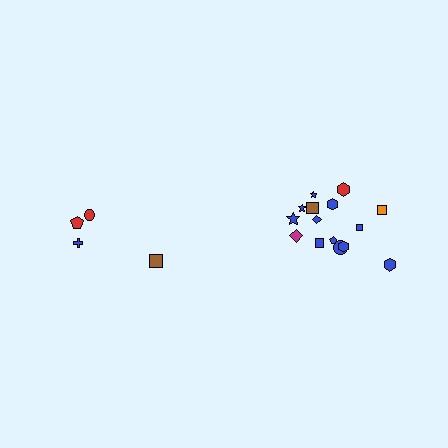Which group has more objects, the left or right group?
The right group.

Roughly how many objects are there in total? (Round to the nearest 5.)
Roughly 20 objects in total.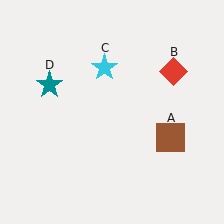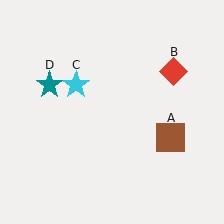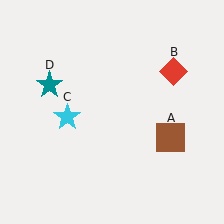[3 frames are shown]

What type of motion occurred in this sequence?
The cyan star (object C) rotated counterclockwise around the center of the scene.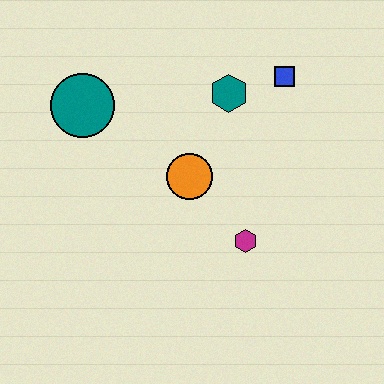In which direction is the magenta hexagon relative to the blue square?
The magenta hexagon is below the blue square.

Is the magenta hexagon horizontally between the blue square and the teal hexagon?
Yes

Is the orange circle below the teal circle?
Yes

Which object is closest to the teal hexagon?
The blue square is closest to the teal hexagon.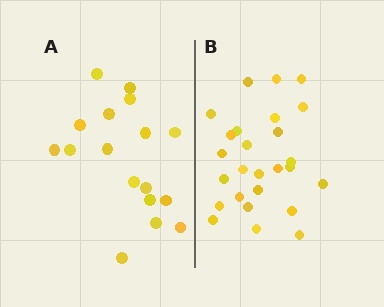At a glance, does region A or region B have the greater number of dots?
Region B (the right region) has more dots.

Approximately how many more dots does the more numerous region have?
Region B has roughly 8 or so more dots than region A.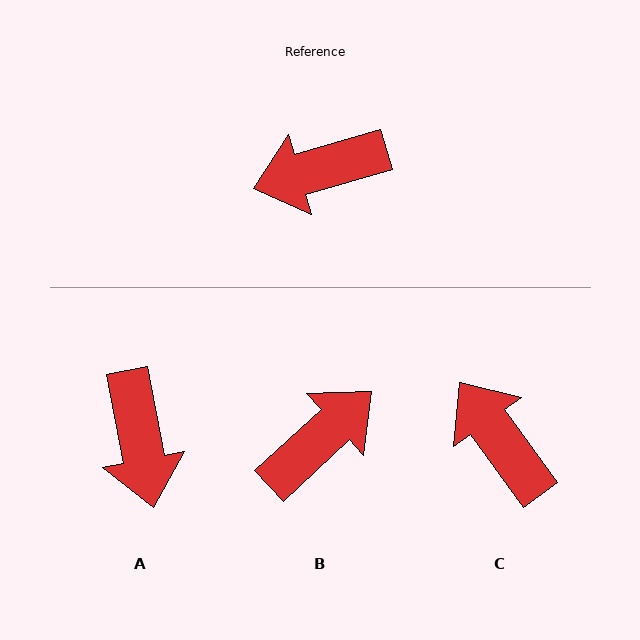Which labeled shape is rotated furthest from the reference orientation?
B, about 153 degrees away.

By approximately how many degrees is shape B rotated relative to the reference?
Approximately 153 degrees clockwise.